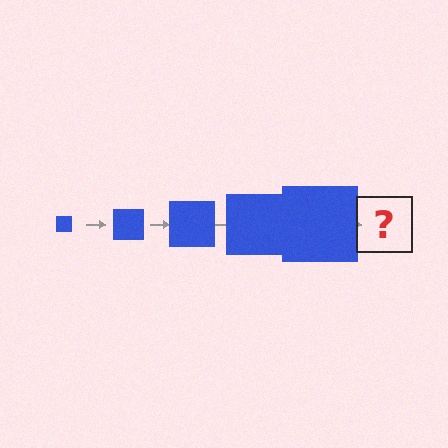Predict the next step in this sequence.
The next step is a blue square, larger than the previous one.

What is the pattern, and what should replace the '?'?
The pattern is that the square gets progressively larger each step. The '?' should be a blue square, larger than the previous one.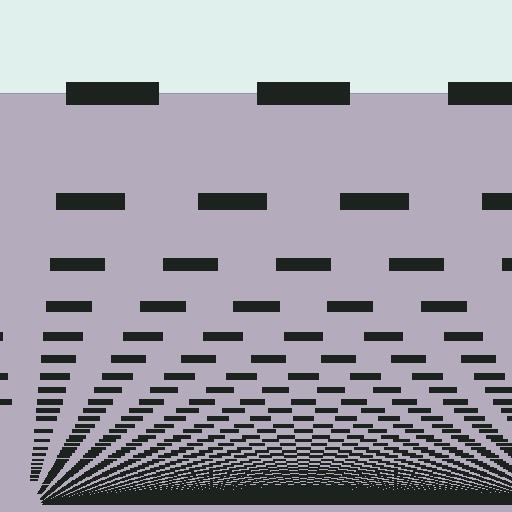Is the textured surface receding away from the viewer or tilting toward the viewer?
The surface appears to tilt toward the viewer. Texture elements get larger and sparser toward the top.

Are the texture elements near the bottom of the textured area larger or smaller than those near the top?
Smaller. The gradient is inverted — elements near the bottom are smaller and denser.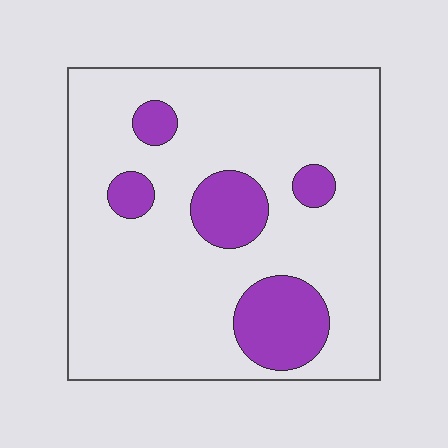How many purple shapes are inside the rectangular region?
5.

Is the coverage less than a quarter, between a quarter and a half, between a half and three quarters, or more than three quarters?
Less than a quarter.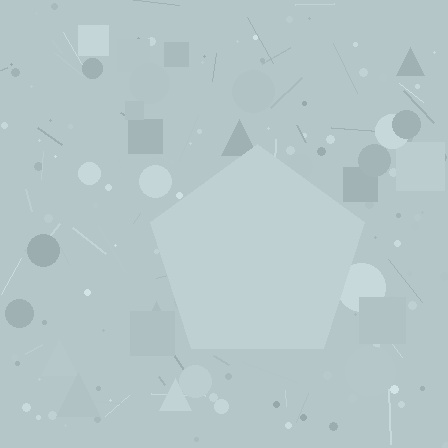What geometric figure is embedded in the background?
A pentagon is embedded in the background.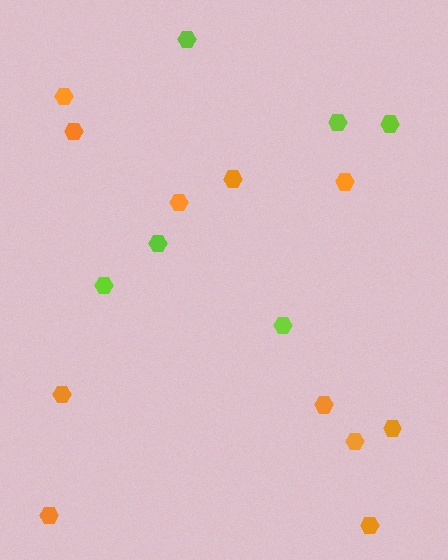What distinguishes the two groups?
There are 2 groups: one group of lime hexagons (6) and one group of orange hexagons (11).